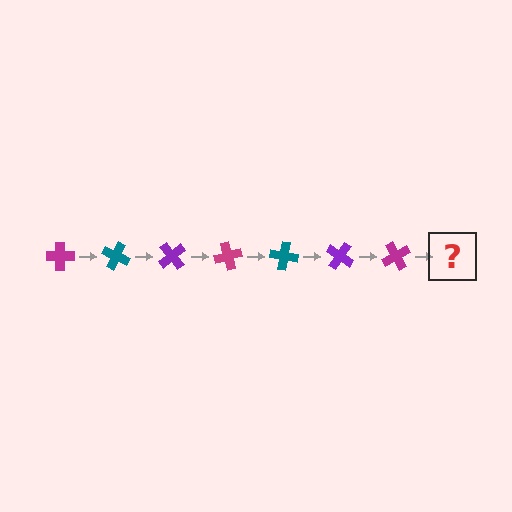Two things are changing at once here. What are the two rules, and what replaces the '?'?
The two rules are that it rotates 25 degrees each step and the color cycles through magenta, teal, and purple. The '?' should be a teal cross, rotated 175 degrees from the start.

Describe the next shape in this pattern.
It should be a teal cross, rotated 175 degrees from the start.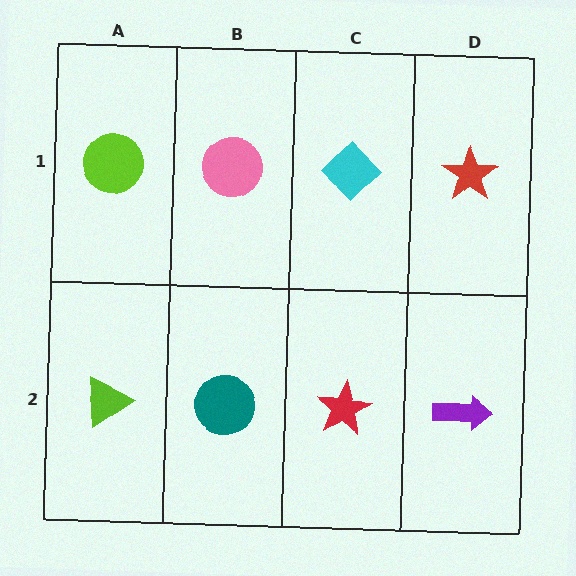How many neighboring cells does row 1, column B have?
3.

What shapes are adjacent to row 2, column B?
A pink circle (row 1, column B), a lime triangle (row 2, column A), a red star (row 2, column C).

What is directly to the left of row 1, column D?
A cyan diamond.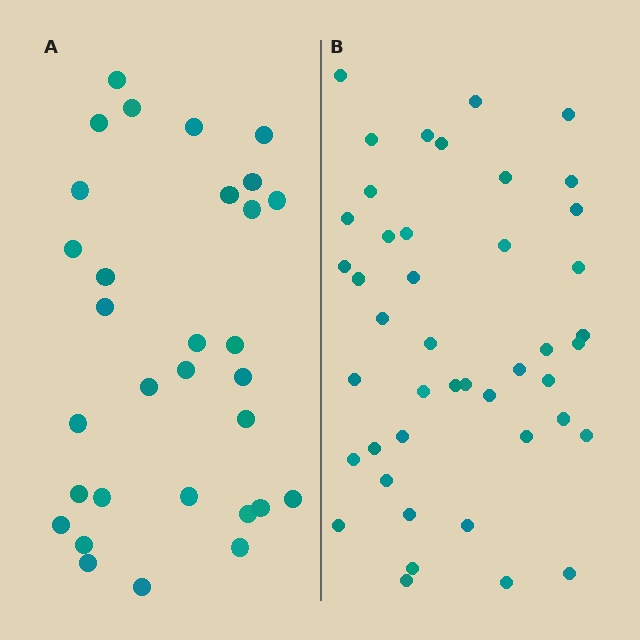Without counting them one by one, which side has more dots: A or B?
Region B (the right region) has more dots.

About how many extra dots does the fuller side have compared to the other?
Region B has approximately 15 more dots than region A.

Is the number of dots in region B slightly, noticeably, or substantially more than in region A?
Region B has noticeably more, but not dramatically so. The ratio is roughly 1.4 to 1.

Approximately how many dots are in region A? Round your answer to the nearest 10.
About 30 dots. (The exact count is 31, which rounds to 30.)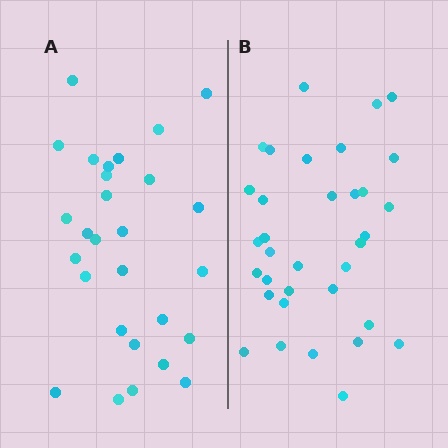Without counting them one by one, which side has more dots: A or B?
Region B (the right region) has more dots.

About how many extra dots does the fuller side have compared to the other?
Region B has about 6 more dots than region A.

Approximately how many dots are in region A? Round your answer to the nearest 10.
About 30 dots. (The exact count is 28, which rounds to 30.)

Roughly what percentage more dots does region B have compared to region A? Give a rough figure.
About 20% more.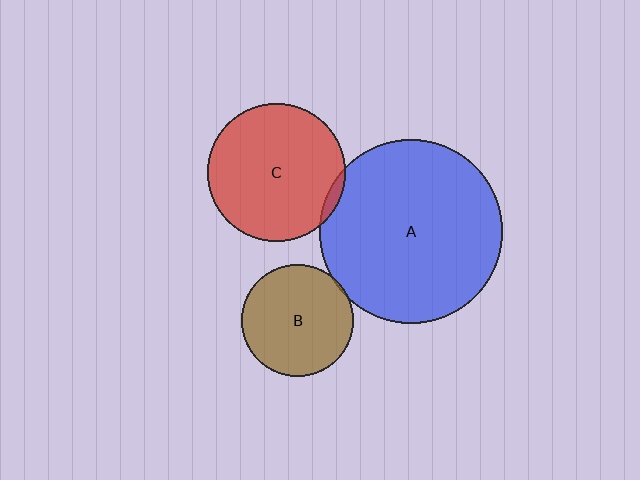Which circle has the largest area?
Circle A (blue).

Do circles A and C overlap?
Yes.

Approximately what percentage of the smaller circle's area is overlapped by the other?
Approximately 5%.